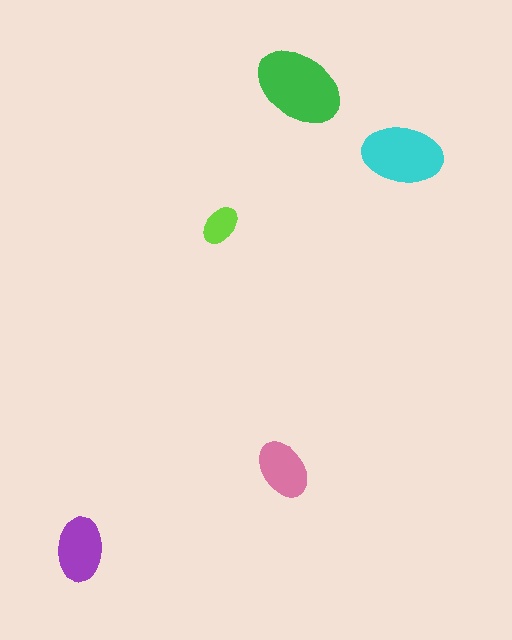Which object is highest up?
The green ellipse is topmost.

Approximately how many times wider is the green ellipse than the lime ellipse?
About 2 times wider.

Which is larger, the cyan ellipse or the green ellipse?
The green one.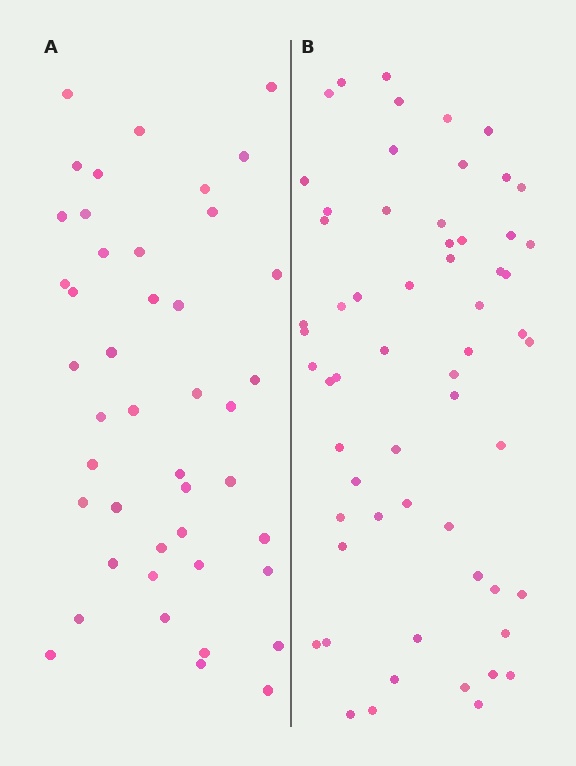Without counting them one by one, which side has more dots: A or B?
Region B (the right region) has more dots.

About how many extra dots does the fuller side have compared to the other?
Region B has approximately 15 more dots than region A.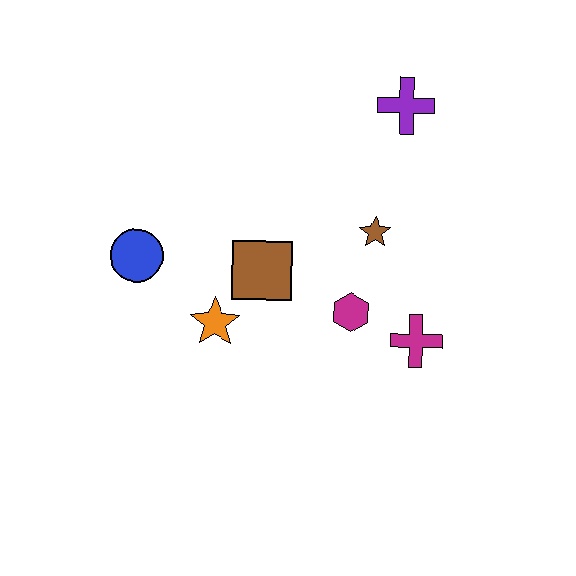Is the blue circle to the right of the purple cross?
No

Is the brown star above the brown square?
Yes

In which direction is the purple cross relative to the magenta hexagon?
The purple cross is above the magenta hexagon.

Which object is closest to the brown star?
The magenta hexagon is closest to the brown star.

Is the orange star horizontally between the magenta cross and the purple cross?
No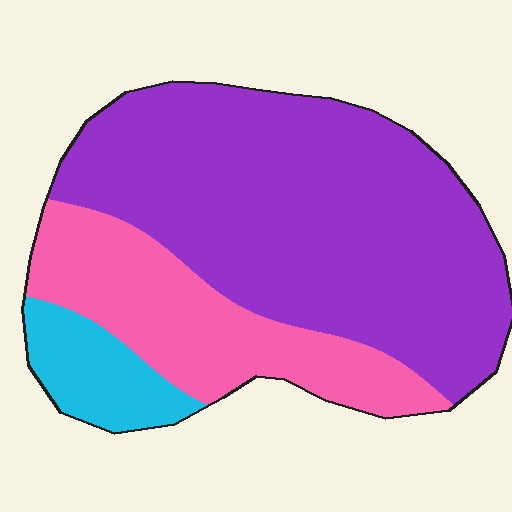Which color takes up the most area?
Purple, at roughly 65%.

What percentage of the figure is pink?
Pink takes up about one quarter (1/4) of the figure.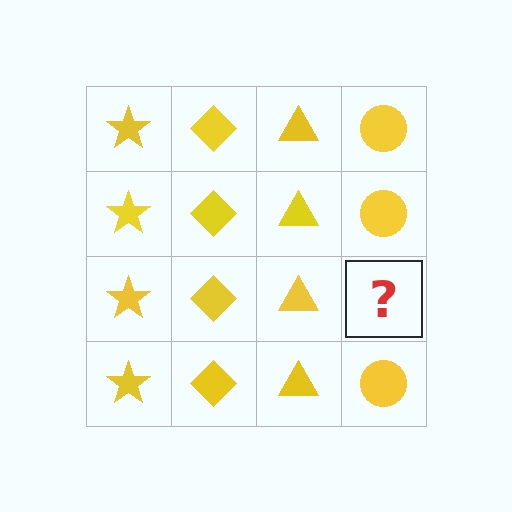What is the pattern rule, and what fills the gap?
The rule is that each column has a consistent shape. The gap should be filled with a yellow circle.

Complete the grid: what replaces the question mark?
The question mark should be replaced with a yellow circle.